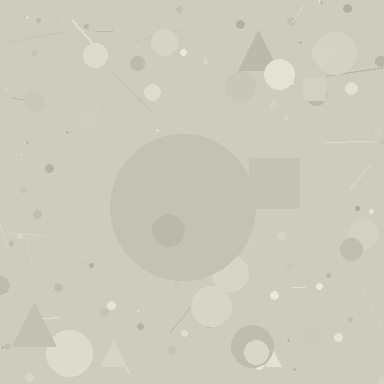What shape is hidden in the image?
A circle is hidden in the image.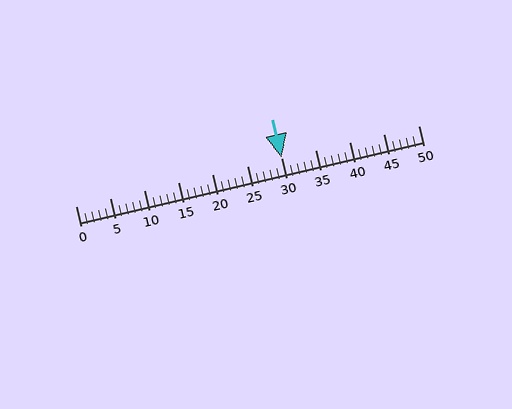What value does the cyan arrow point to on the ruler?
The cyan arrow points to approximately 30.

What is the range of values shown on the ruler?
The ruler shows values from 0 to 50.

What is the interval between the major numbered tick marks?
The major tick marks are spaced 5 units apart.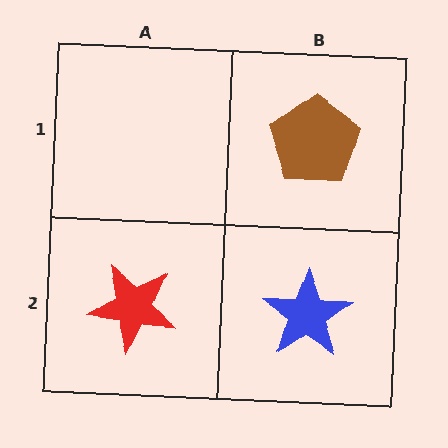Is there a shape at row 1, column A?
No, that cell is empty.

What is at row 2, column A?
A red star.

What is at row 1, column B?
A brown pentagon.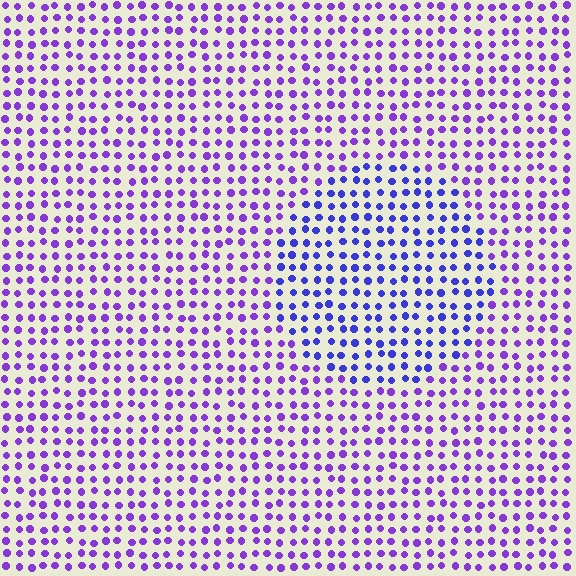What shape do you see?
I see a circle.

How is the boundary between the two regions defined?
The boundary is defined purely by a slight shift in hue (about 30 degrees). Spacing, size, and orientation are identical on both sides.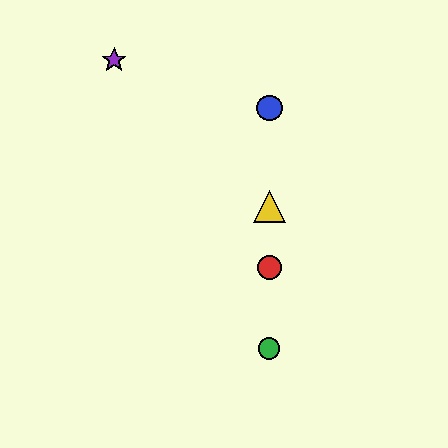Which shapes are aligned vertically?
The red circle, the blue circle, the green circle, the yellow triangle are aligned vertically.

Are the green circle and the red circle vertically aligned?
Yes, both are at x≈269.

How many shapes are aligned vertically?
4 shapes (the red circle, the blue circle, the green circle, the yellow triangle) are aligned vertically.